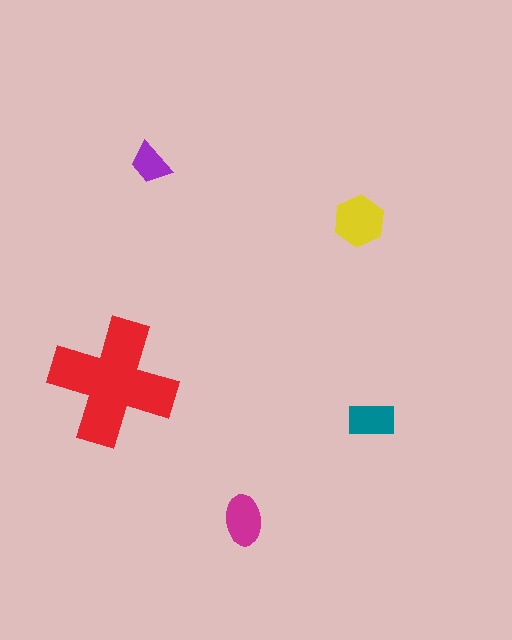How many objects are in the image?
There are 5 objects in the image.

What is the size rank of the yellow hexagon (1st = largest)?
2nd.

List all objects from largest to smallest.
The red cross, the yellow hexagon, the magenta ellipse, the teal rectangle, the purple trapezoid.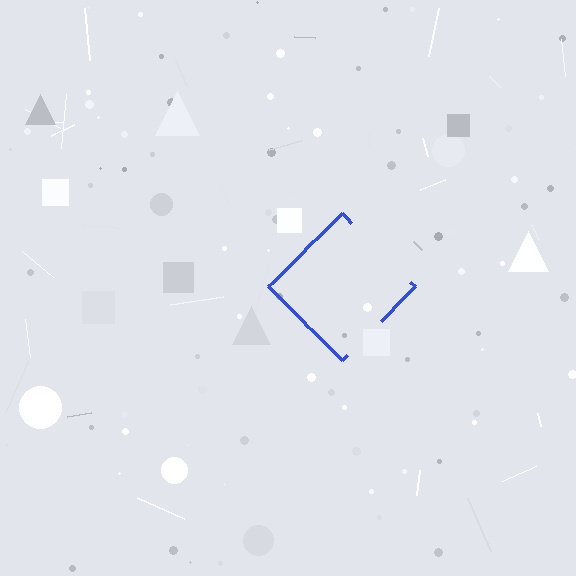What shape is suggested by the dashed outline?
The dashed outline suggests a diamond.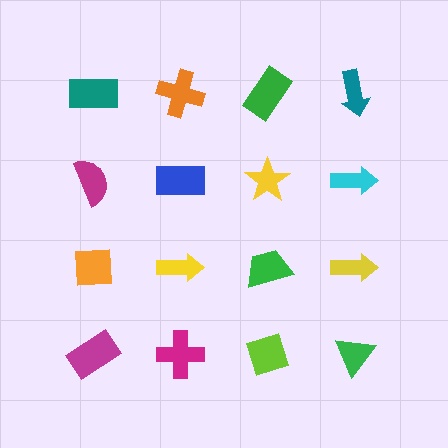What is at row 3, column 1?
An orange square.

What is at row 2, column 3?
A yellow star.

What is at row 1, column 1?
A teal rectangle.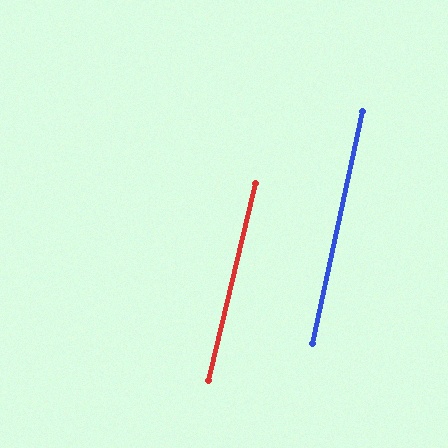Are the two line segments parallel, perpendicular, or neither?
Parallel — their directions differ by only 1.2°.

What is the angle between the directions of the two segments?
Approximately 1 degree.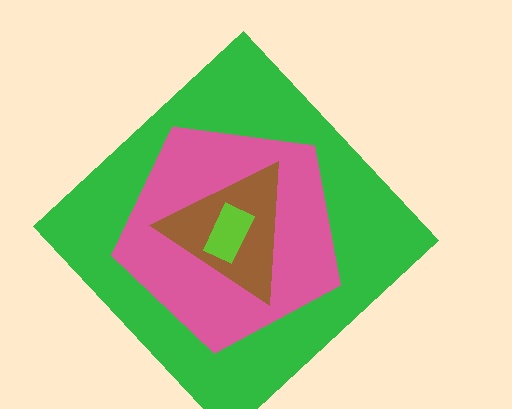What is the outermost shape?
The green diamond.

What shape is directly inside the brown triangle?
The lime rectangle.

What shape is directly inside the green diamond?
The pink pentagon.